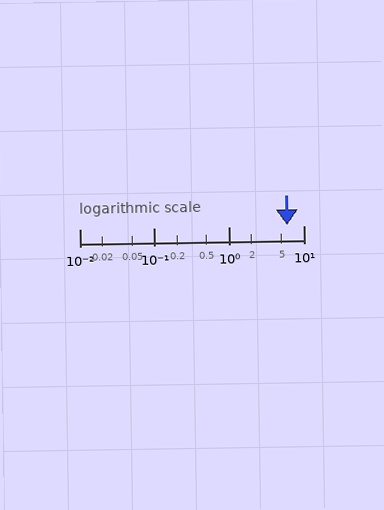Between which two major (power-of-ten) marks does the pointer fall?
The pointer is between 1 and 10.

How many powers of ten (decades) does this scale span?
The scale spans 3 decades, from 0.01 to 10.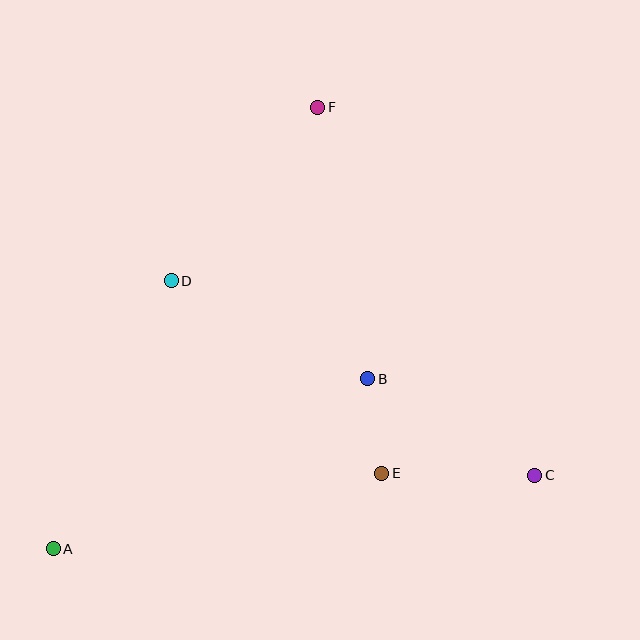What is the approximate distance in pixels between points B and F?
The distance between B and F is approximately 276 pixels.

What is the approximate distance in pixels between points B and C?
The distance between B and C is approximately 192 pixels.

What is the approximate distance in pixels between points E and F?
The distance between E and F is approximately 372 pixels.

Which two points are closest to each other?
Points B and E are closest to each other.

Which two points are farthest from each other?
Points A and F are farthest from each other.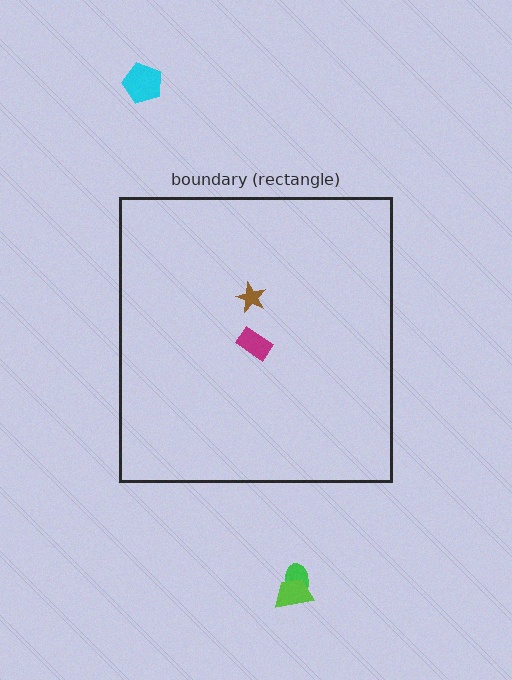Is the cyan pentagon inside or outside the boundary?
Outside.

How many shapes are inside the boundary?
2 inside, 3 outside.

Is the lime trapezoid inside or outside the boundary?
Outside.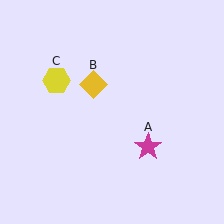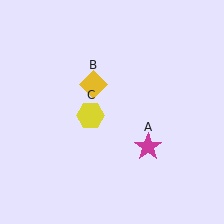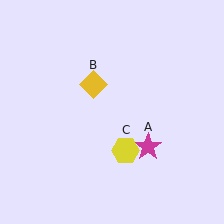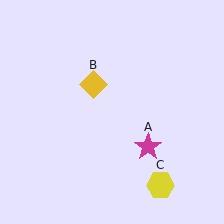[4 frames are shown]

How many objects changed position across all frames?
1 object changed position: yellow hexagon (object C).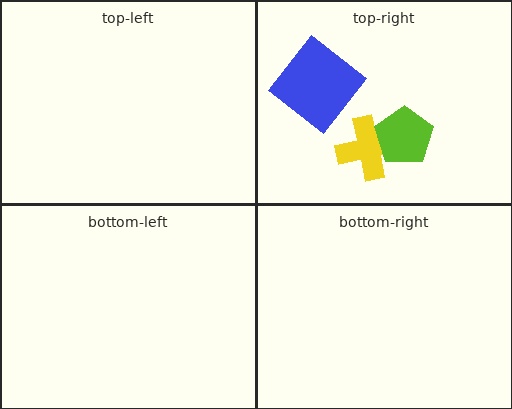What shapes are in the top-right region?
The yellow cross, the lime pentagon, the blue diamond.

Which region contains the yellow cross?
The top-right region.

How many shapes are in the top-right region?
3.